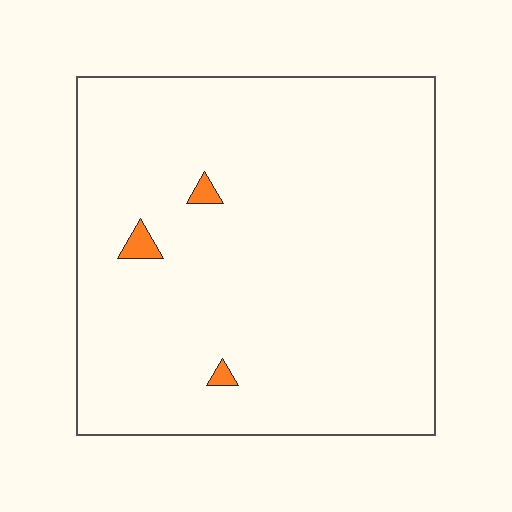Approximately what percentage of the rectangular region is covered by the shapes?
Approximately 0%.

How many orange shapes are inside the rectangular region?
3.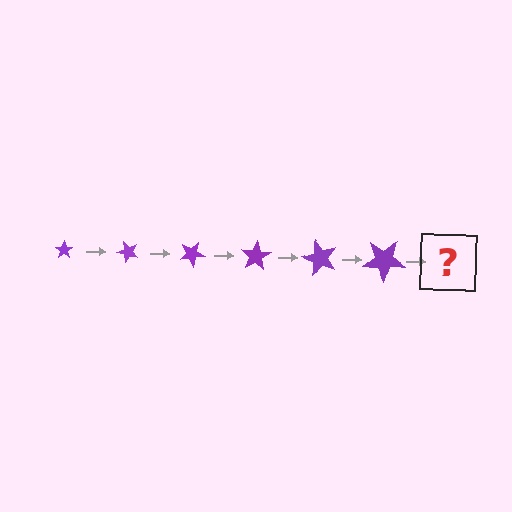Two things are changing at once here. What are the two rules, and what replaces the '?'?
The two rules are that the star grows larger each step and it rotates 50 degrees each step. The '?' should be a star, larger than the previous one and rotated 300 degrees from the start.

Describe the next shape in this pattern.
It should be a star, larger than the previous one and rotated 300 degrees from the start.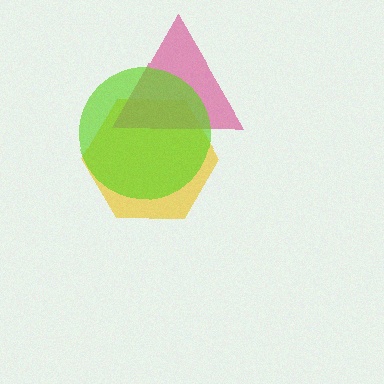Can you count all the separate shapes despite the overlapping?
Yes, there are 3 separate shapes.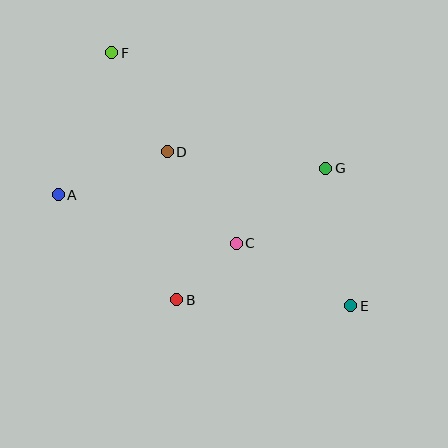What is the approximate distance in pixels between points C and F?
The distance between C and F is approximately 228 pixels.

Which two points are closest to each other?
Points B and C are closest to each other.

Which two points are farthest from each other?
Points E and F are farthest from each other.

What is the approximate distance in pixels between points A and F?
The distance between A and F is approximately 152 pixels.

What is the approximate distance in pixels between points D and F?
The distance between D and F is approximately 113 pixels.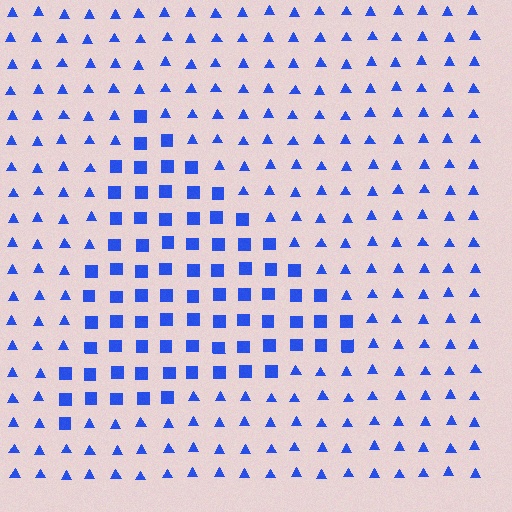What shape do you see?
I see a triangle.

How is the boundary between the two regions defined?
The boundary is defined by a change in element shape: squares inside vs. triangles outside. All elements share the same color and spacing.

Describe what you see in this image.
The image is filled with small blue elements arranged in a uniform grid. A triangle-shaped region contains squares, while the surrounding area contains triangles. The boundary is defined purely by the change in element shape.